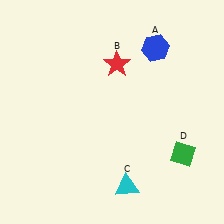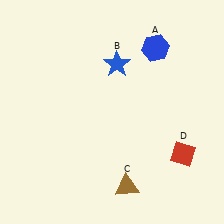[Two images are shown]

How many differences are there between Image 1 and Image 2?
There are 3 differences between the two images.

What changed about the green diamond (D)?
In Image 1, D is green. In Image 2, it changed to red.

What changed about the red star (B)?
In Image 1, B is red. In Image 2, it changed to blue.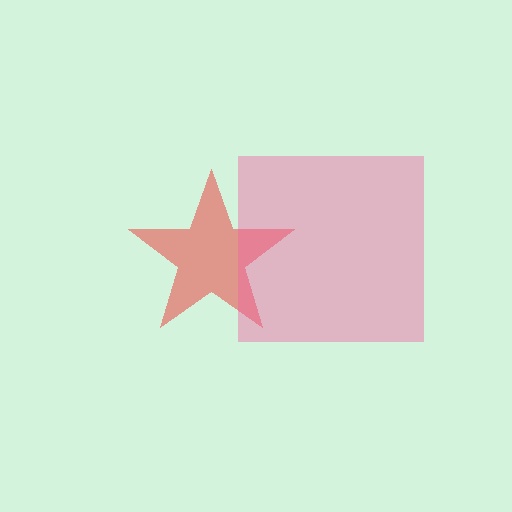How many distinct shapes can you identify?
There are 2 distinct shapes: a red star, a pink square.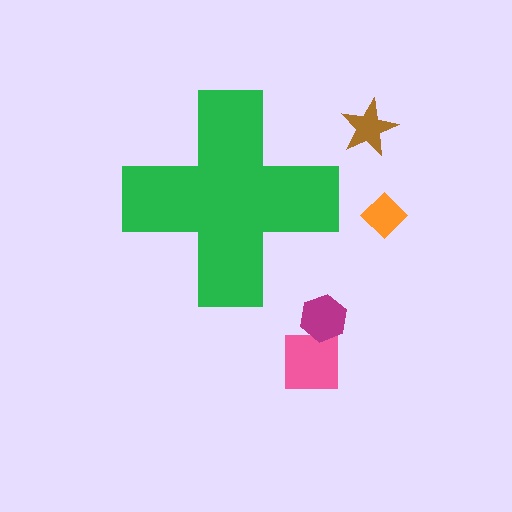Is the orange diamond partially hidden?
No, the orange diamond is fully visible.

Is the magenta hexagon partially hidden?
No, the magenta hexagon is fully visible.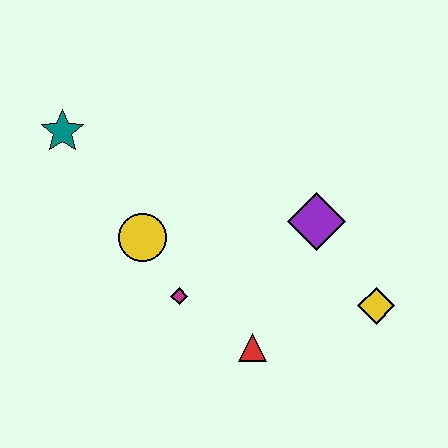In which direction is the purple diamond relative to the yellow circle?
The purple diamond is to the right of the yellow circle.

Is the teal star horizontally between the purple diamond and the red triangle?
No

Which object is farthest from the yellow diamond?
The teal star is farthest from the yellow diamond.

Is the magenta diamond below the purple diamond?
Yes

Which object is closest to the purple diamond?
The yellow diamond is closest to the purple diamond.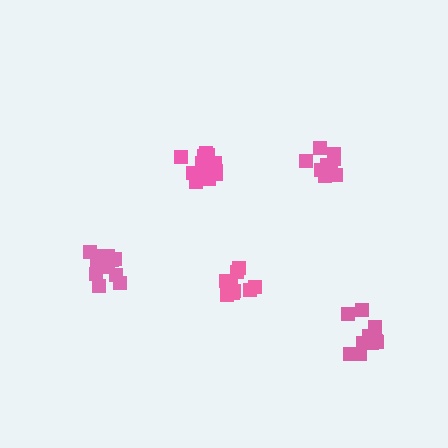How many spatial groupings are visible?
There are 5 spatial groupings.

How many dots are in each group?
Group 1: 10 dots, Group 2: 10 dots, Group 3: 11 dots, Group 4: 15 dots, Group 5: 14 dots (60 total).